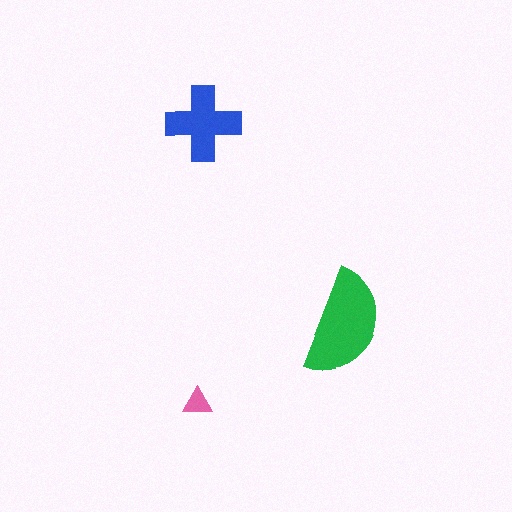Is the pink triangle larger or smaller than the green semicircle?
Smaller.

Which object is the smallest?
The pink triangle.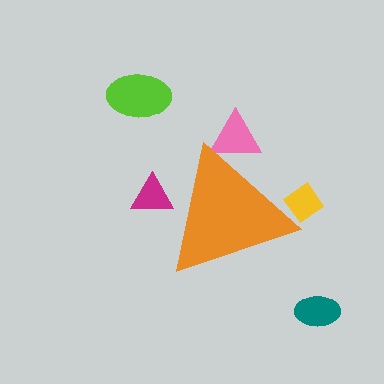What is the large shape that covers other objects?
An orange triangle.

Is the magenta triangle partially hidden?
Yes, the magenta triangle is partially hidden behind the orange triangle.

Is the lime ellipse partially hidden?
No, the lime ellipse is fully visible.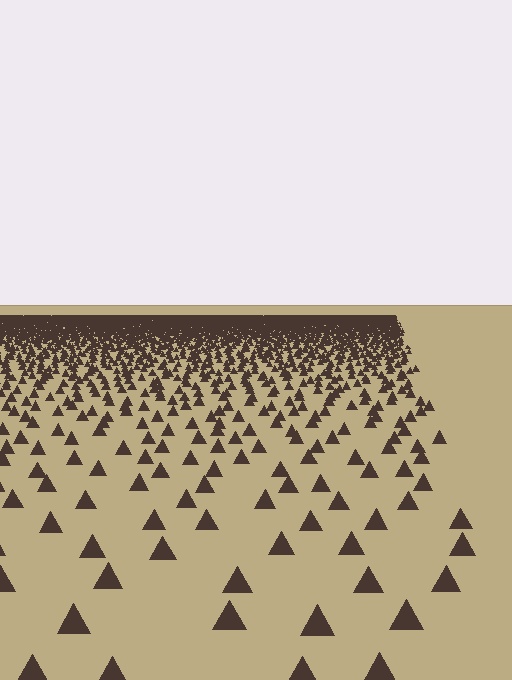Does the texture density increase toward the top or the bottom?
Density increases toward the top.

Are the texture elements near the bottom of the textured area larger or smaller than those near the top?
Larger. Near the bottom, elements are closer to the viewer and appear at a bigger on-screen size.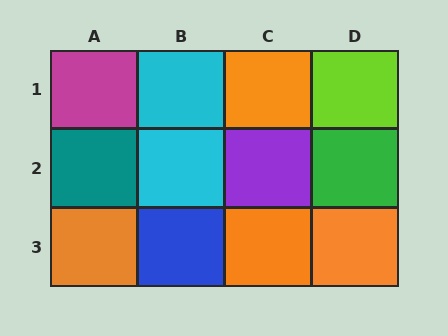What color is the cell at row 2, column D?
Green.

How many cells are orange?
4 cells are orange.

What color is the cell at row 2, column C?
Purple.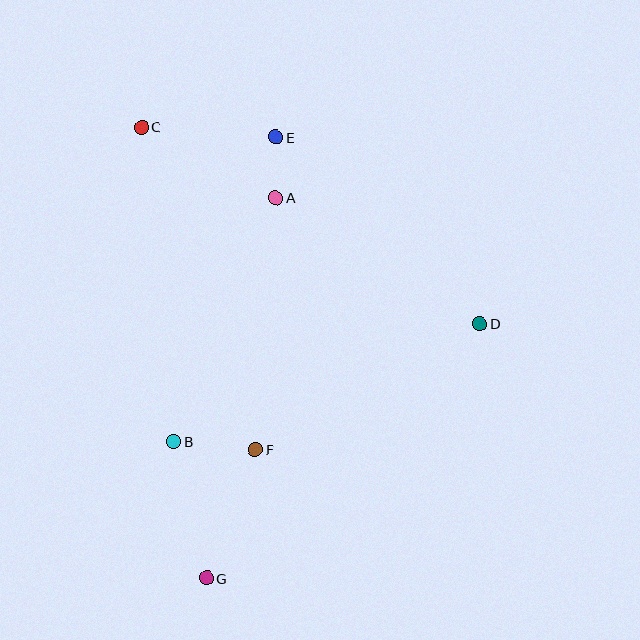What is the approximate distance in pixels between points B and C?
The distance between B and C is approximately 316 pixels.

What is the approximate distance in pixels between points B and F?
The distance between B and F is approximately 82 pixels.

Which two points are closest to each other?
Points A and E are closest to each other.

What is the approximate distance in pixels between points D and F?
The distance between D and F is approximately 257 pixels.